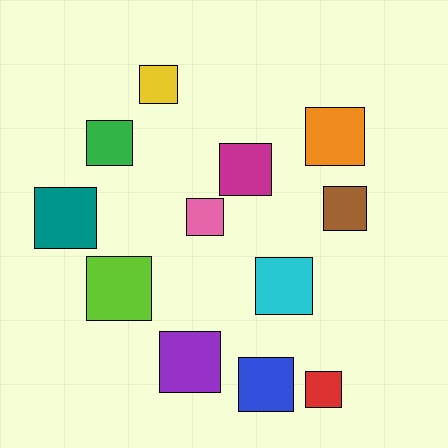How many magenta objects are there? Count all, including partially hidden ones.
There is 1 magenta object.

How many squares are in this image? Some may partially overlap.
There are 12 squares.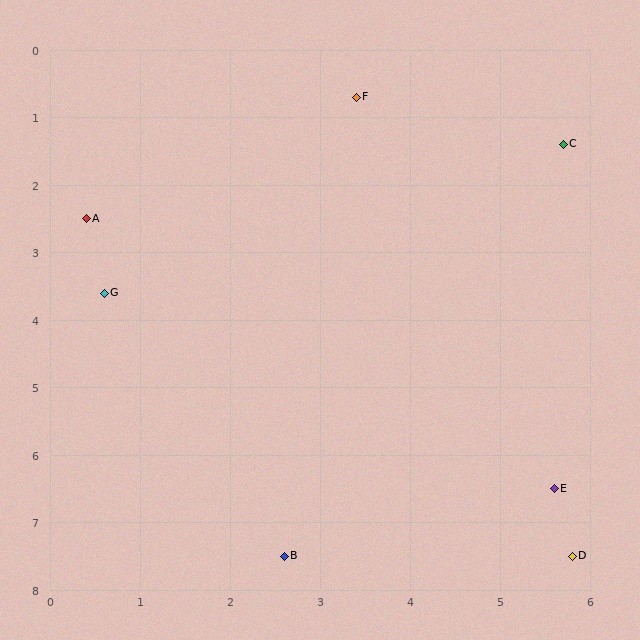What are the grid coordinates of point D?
Point D is at approximately (5.8, 7.5).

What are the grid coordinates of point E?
Point E is at approximately (5.6, 6.5).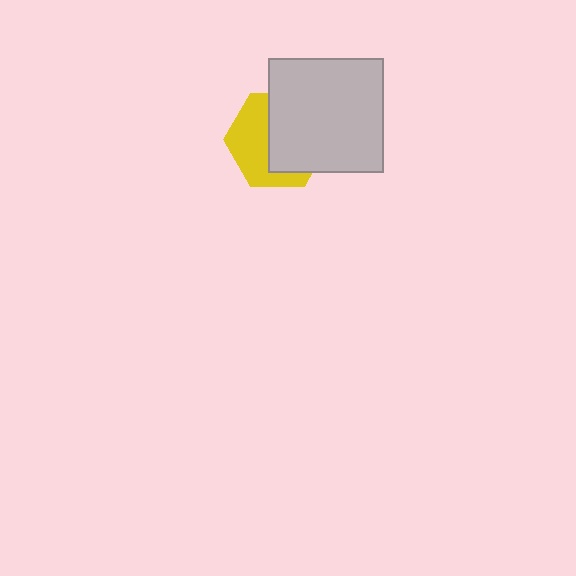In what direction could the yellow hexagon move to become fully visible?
The yellow hexagon could move left. That would shift it out from behind the light gray square entirely.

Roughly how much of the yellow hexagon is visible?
About half of it is visible (roughly 45%).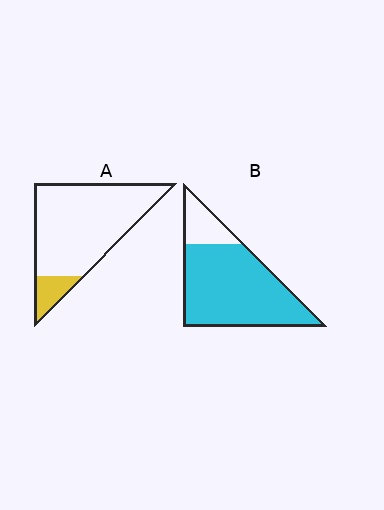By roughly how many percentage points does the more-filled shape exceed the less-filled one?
By roughly 70 percentage points (B over A).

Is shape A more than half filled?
No.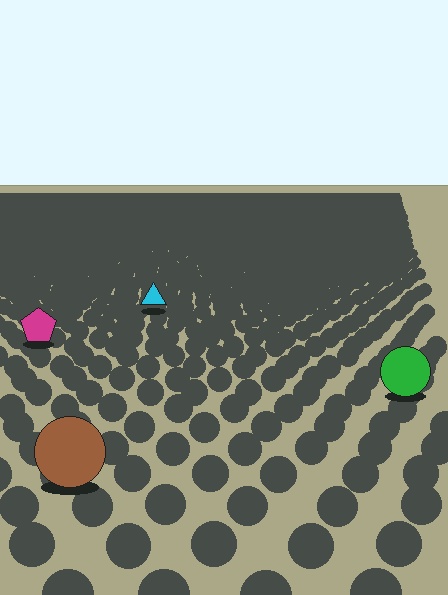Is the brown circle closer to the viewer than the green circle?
Yes. The brown circle is closer — you can tell from the texture gradient: the ground texture is coarser near it.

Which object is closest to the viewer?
The brown circle is closest. The texture marks near it are larger and more spread out.